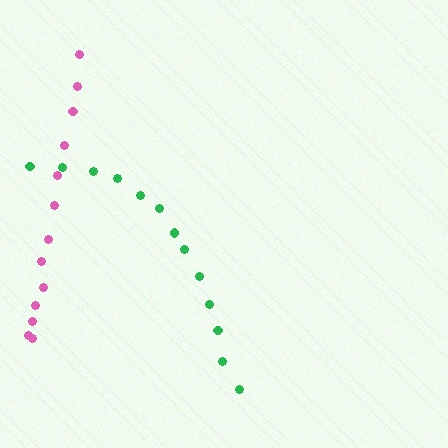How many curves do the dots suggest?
There are 2 distinct paths.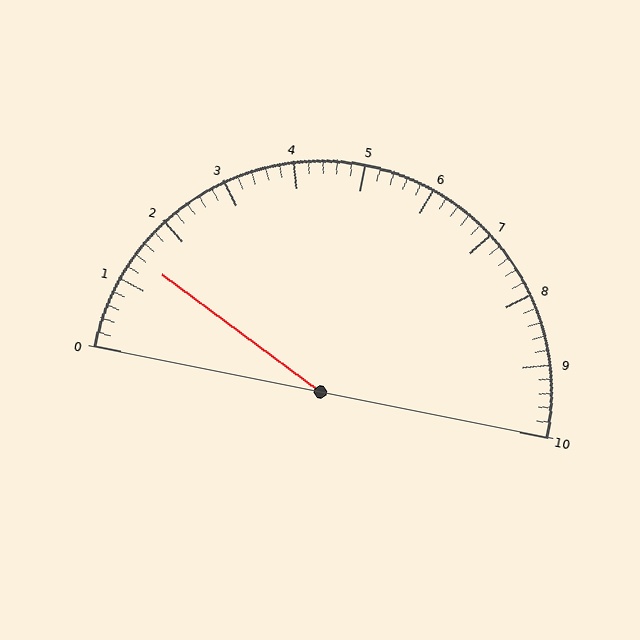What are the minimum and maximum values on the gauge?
The gauge ranges from 0 to 10.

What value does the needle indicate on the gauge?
The needle indicates approximately 1.4.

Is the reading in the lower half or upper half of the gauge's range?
The reading is in the lower half of the range (0 to 10).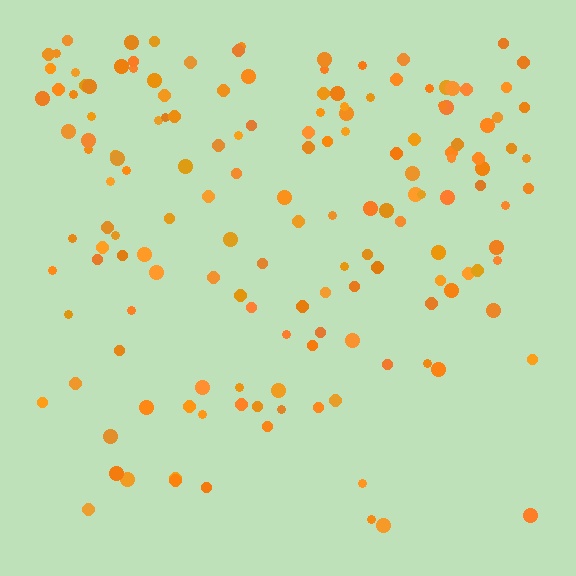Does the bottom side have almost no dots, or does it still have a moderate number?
Still a moderate number, just noticeably fewer than the top.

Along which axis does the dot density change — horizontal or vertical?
Vertical.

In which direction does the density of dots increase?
From bottom to top, with the top side densest.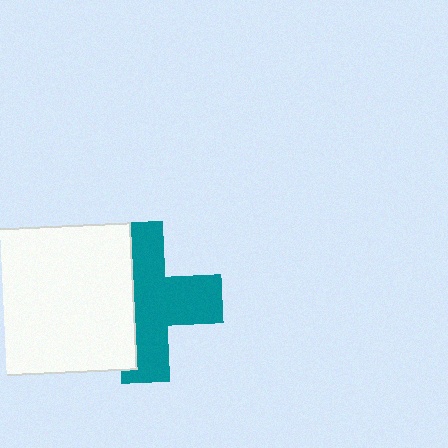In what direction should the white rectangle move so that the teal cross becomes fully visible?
The white rectangle should move left. That is the shortest direction to clear the overlap and leave the teal cross fully visible.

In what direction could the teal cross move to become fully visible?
The teal cross could move right. That would shift it out from behind the white rectangle entirely.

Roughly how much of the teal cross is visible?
About half of it is visible (roughly 61%).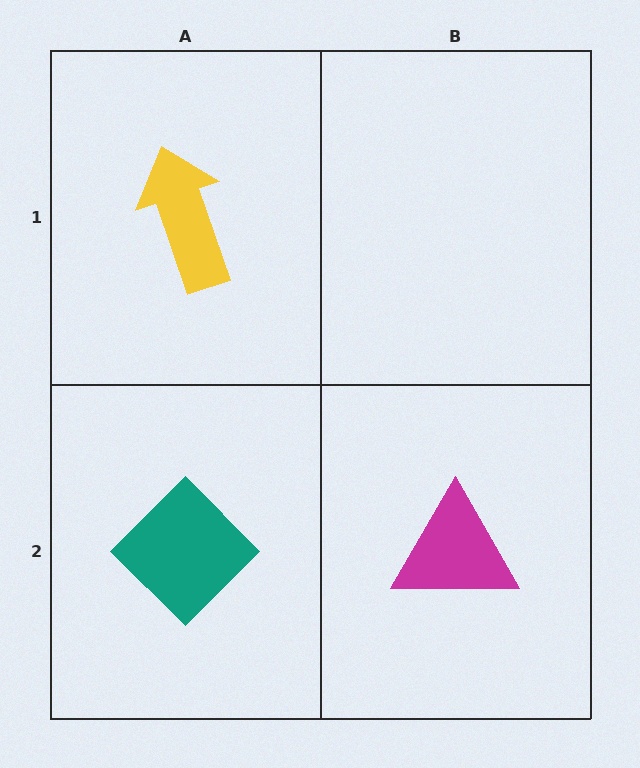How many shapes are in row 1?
1 shape.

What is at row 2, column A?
A teal diamond.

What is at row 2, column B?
A magenta triangle.